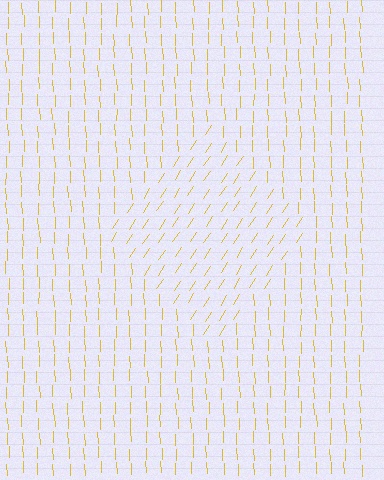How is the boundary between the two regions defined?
The boundary is defined purely by a change in line orientation (approximately 35 degrees difference). All lines are the same color and thickness.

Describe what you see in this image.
The image is filled with small yellow line segments. A diamond region in the image has lines oriented differently from the surrounding lines, creating a visible texture boundary.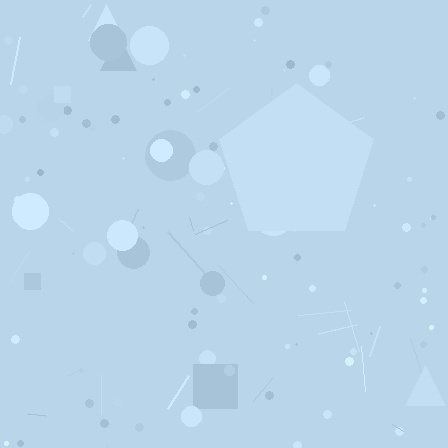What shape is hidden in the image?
A pentagon is hidden in the image.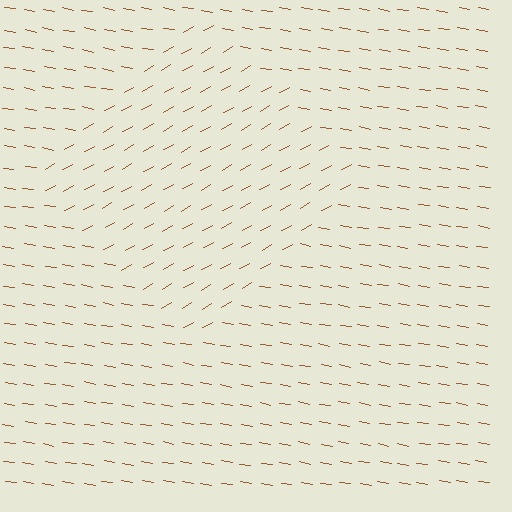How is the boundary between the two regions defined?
The boundary is defined purely by a change in line orientation (approximately 39 degrees difference). All lines are the same color and thickness.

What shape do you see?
I see a diamond.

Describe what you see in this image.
The image is filled with small brown line segments. A diamond region in the image has lines oriented differently from the surrounding lines, creating a visible texture boundary.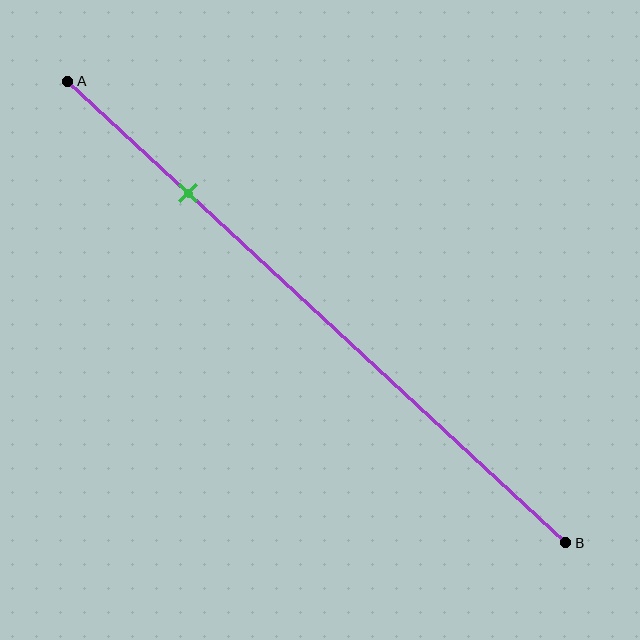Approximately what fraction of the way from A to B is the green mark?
The green mark is approximately 25% of the way from A to B.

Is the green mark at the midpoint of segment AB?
No, the mark is at about 25% from A, not at the 50% midpoint.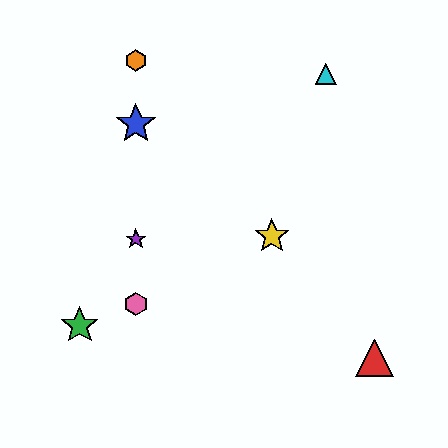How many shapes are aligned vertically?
4 shapes (the blue star, the purple star, the orange hexagon, the pink hexagon) are aligned vertically.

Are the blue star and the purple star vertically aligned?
Yes, both are at x≈136.